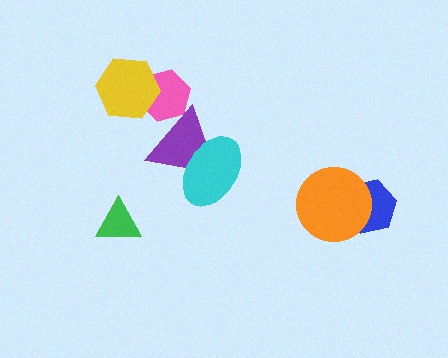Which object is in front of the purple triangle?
The cyan ellipse is in front of the purple triangle.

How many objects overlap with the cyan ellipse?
1 object overlaps with the cyan ellipse.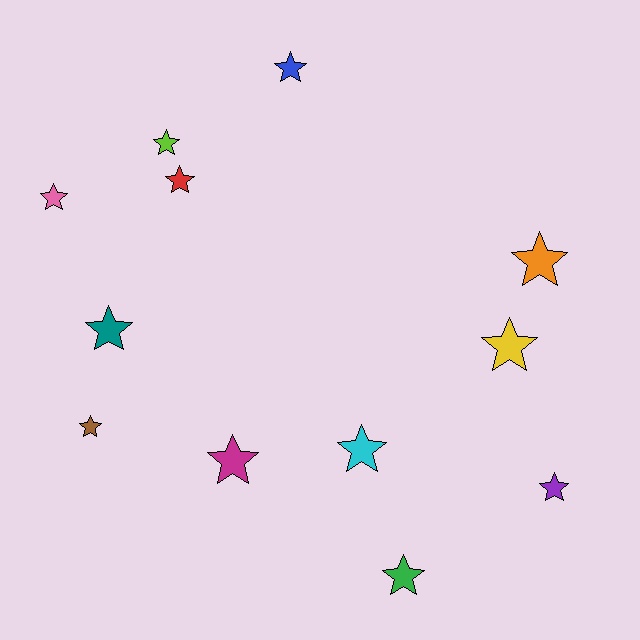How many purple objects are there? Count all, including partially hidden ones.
There is 1 purple object.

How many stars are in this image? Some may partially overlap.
There are 12 stars.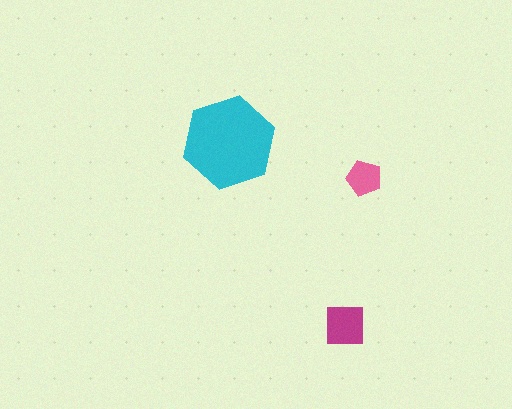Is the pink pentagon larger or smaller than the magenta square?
Smaller.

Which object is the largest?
The cyan hexagon.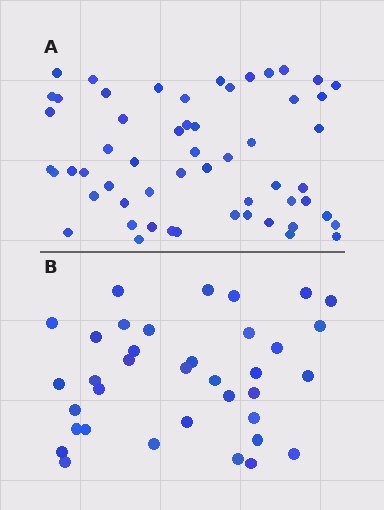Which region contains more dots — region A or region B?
Region A (the top region) has more dots.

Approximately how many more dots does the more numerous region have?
Region A has approximately 20 more dots than region B.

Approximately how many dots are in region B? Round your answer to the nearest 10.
About 40 dots. (The exact count is 36, which rounds to 40.)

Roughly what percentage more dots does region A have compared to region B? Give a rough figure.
About 55% more.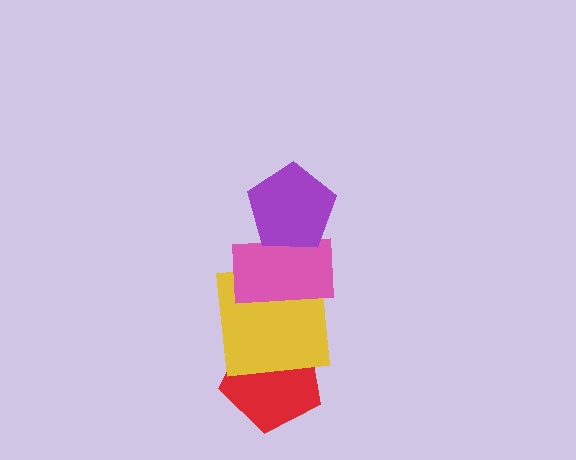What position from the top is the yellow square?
The yellow square is 3rd from the top.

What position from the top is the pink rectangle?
The pink rectangle is 2nd from the top.